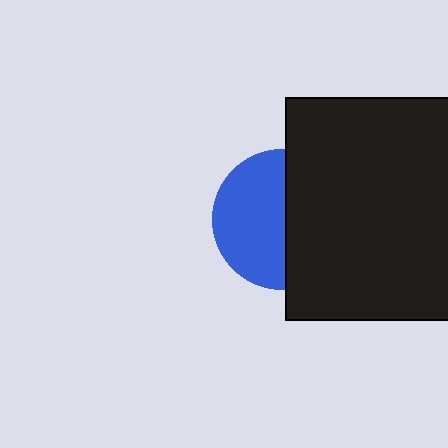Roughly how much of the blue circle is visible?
About half of it is visible (roughly 53%).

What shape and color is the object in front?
The object in front is a black rectangle.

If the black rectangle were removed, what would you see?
You would see the complete blue circle.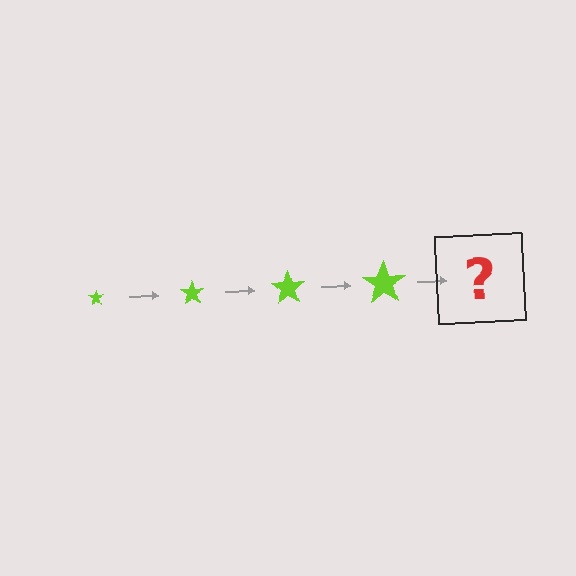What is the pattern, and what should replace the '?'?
The pattern is that the star gets progressively larger each step. The '?' should be a lime star, larger than the previous one.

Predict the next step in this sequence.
The next step is a lime star, larger than the previous one.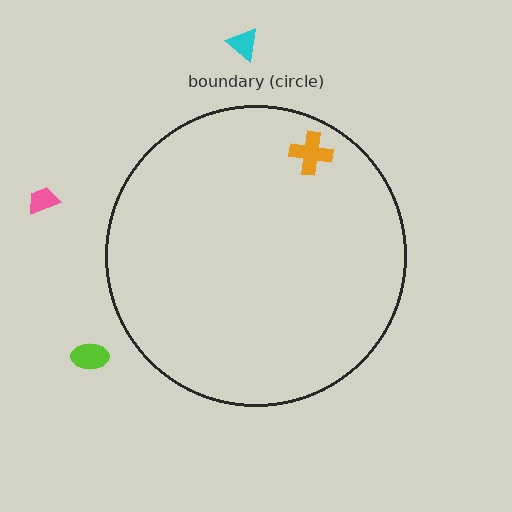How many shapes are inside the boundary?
1 inside, 3 outside.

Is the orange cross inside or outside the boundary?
Inside.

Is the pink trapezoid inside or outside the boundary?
Outside.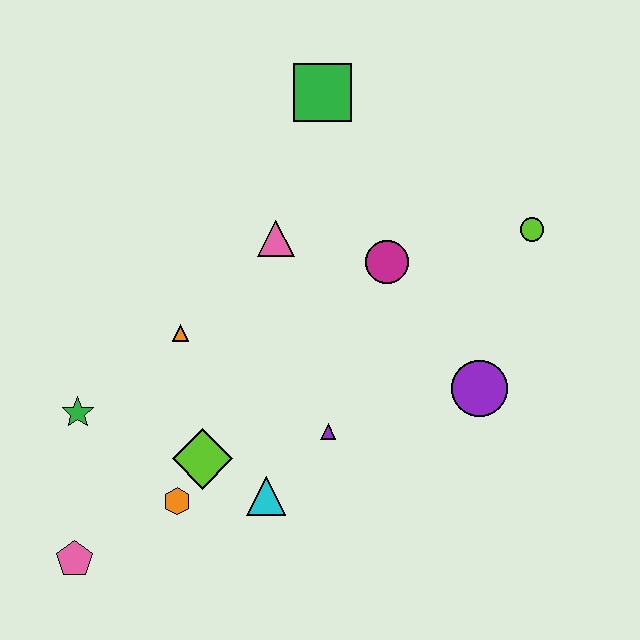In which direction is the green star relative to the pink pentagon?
The green star is above the pink pentagon.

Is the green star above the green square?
No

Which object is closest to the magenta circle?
The pink triangle is closest to the magenta circle.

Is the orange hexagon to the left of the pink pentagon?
No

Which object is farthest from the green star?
The lime circle is farthest from the green star.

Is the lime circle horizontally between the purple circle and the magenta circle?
No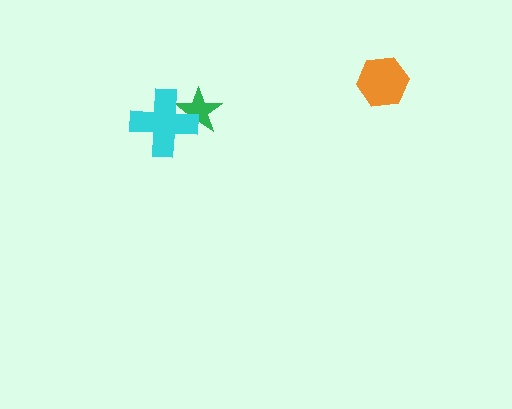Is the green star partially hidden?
Yes, it is partially covered by another shape.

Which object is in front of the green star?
The cyan cross is in front of the green star.